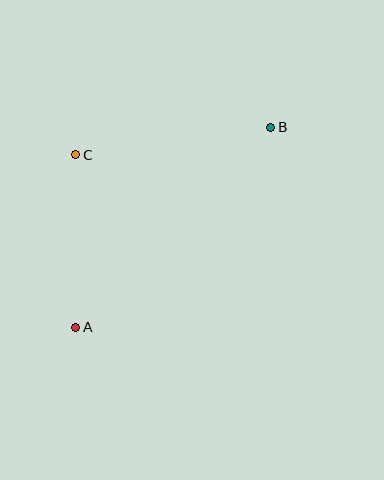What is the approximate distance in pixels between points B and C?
The distance between B and C is approximately 197 pixels.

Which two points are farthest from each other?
Points A and B are farthest from each other.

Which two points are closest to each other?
Points A and C are closest to each other.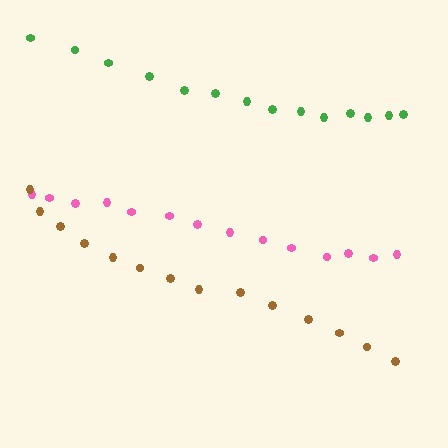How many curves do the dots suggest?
There are 3 distinct paths.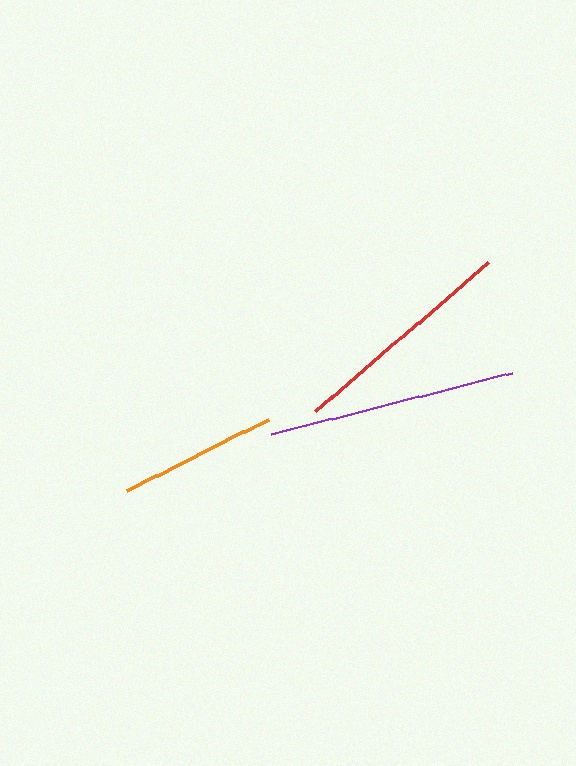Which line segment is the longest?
The purple line is the longest at approximately 248 pixels.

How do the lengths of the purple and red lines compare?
The purple and red lines are approximately the same length.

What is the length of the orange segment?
The orange segment is approximately 160 pixels long.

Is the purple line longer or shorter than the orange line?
The purple line is longer than the orange line.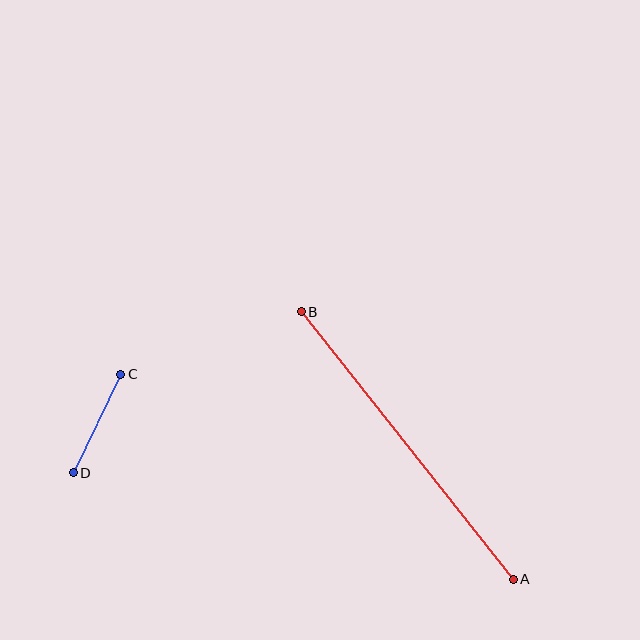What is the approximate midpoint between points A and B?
The midpoint is at approximately (407, 446) pixels.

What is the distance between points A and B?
The distance is approximately 341 pixels.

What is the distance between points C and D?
The distance is approximately 109 pixels.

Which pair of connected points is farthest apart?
Points A and B are farthest apart.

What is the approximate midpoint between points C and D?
The midpoint is at approximately (97, 424) pixels.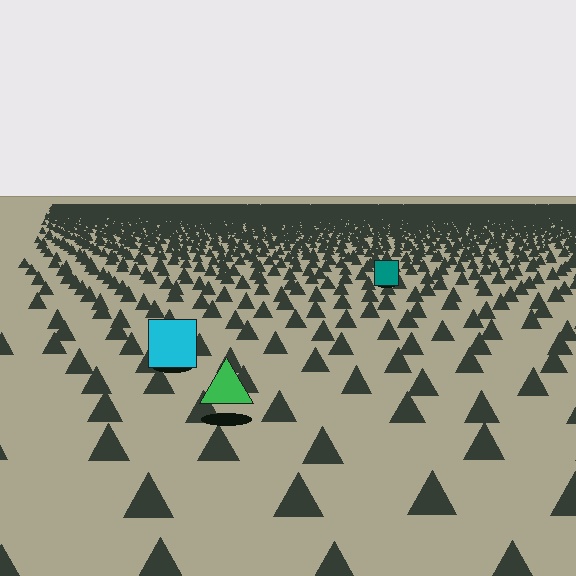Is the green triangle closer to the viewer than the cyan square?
Yes. The green triangle is closer — you can tell from the texture gradient: the ground texture is coarser near it.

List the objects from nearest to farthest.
From nearest to farthest: the green triangle, the cyan square, the teal square.